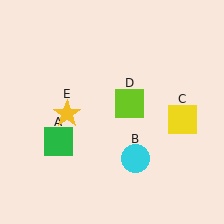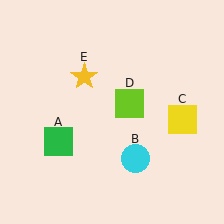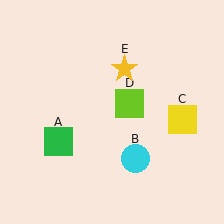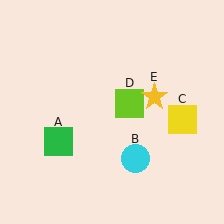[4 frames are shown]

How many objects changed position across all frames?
1 object changed position: yellow star (object E).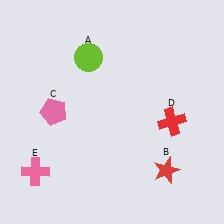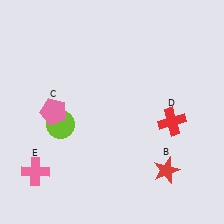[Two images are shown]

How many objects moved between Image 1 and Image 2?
1 object moved between the two images.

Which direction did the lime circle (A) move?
The lime circle (A) moved down.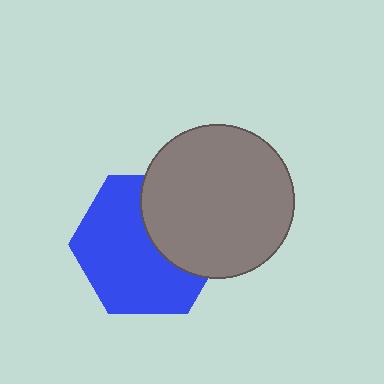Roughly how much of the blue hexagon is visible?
About half of it is visible (roughly 63%).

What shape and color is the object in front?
The object in front is a gray circle.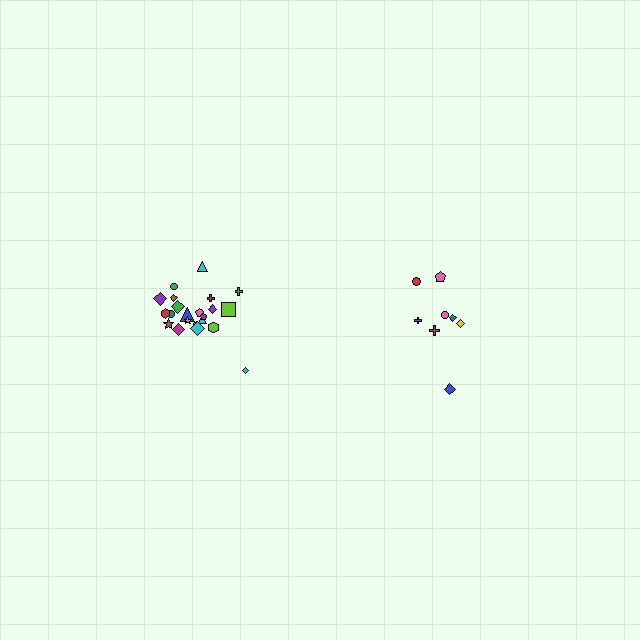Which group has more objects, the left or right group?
The left group.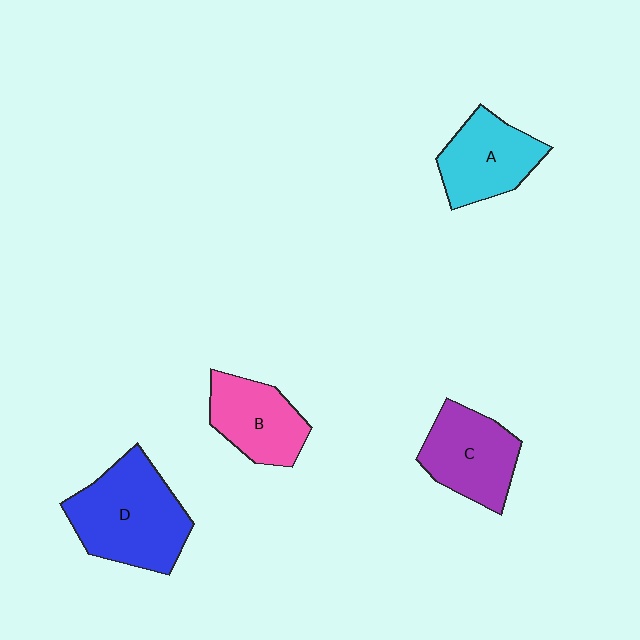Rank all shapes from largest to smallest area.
From largest to smallest: D (blue), C (purple), A (cyan), B (pink).